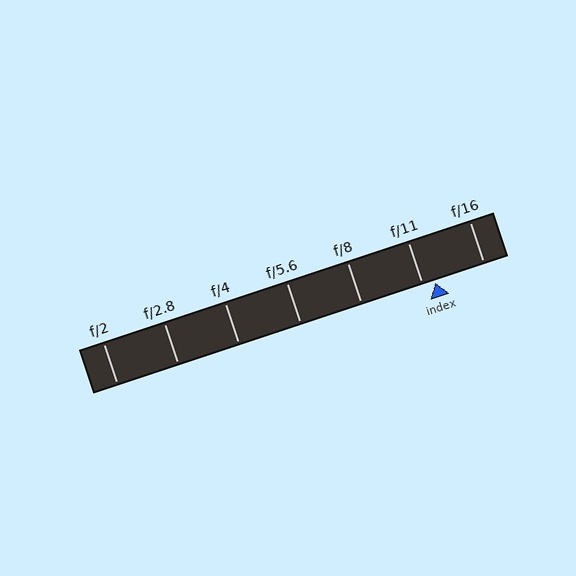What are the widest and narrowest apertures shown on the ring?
The widest aperture shown is f/2 and the narrowest is f/16.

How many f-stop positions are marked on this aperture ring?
There are 7 f-stop positions marked.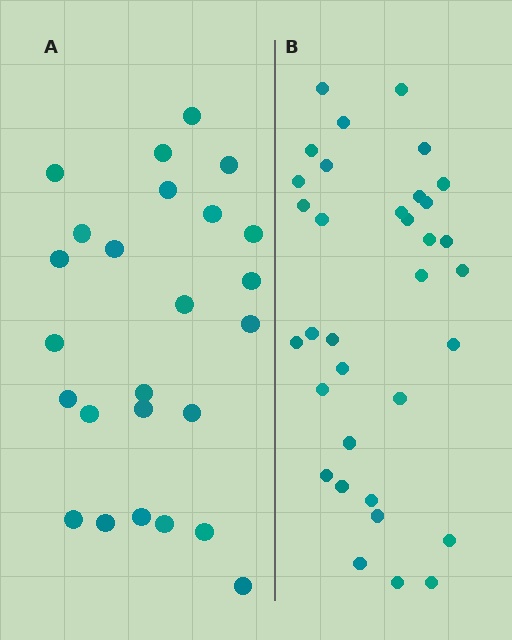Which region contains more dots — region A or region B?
Region B (the right region) has more dots.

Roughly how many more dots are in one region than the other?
Region B has roughly 8 or so more dots than region A.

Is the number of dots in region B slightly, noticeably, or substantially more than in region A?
Region B has noticeably more, but not dramatically so. The ratio is roughly 1.4 to 1.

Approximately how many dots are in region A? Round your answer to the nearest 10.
About 20 dots. (The exact count is 25, which rounds to 20.)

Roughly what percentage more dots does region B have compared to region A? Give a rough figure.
About 35% more.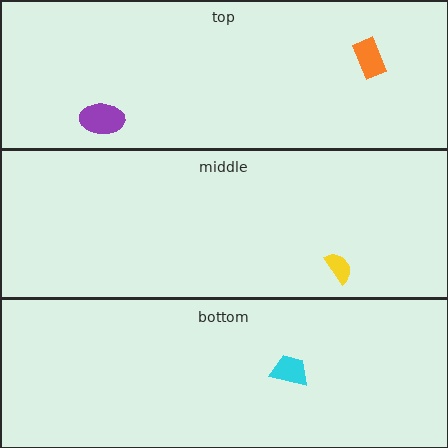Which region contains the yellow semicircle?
The middle region.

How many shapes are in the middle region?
1.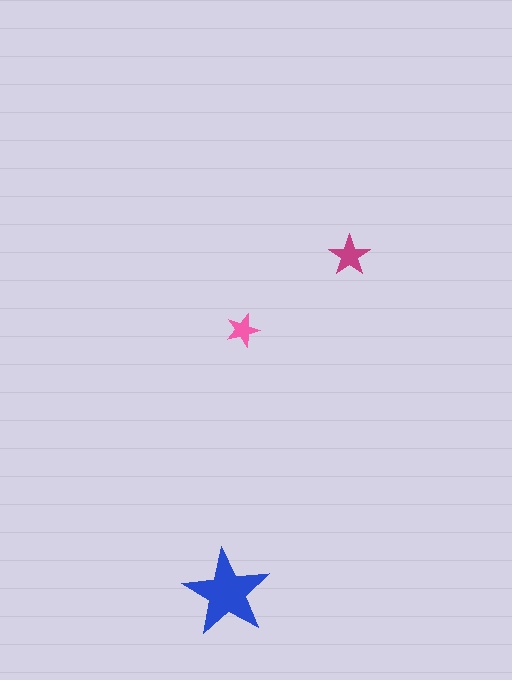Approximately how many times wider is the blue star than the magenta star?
About 2 times wider.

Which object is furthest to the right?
The magenta star is rightmost.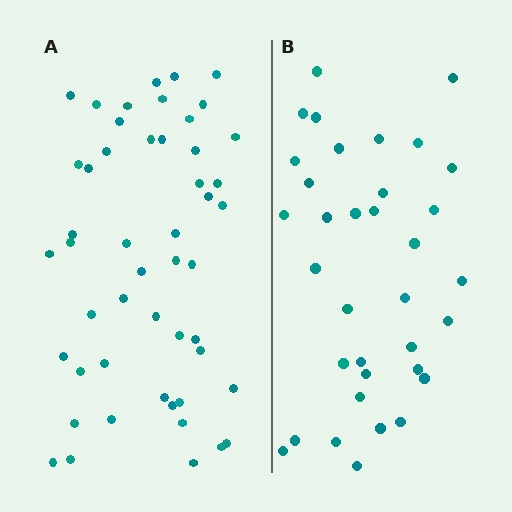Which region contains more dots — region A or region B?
Region A (the left region) has more dots.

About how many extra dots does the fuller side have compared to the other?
Region A has approximately 15 more dots than region B.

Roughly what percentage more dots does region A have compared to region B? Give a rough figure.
About 45% more.